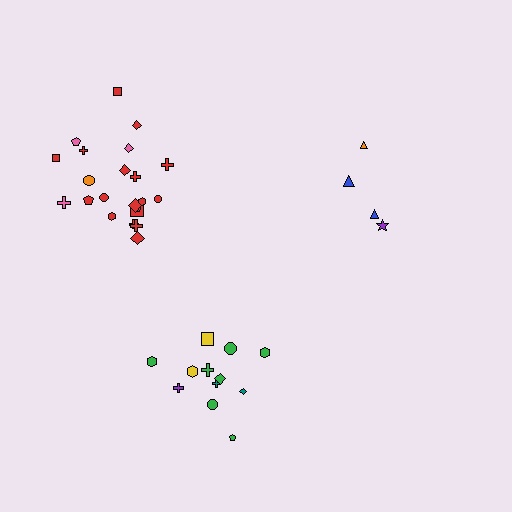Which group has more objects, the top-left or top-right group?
The top-left group.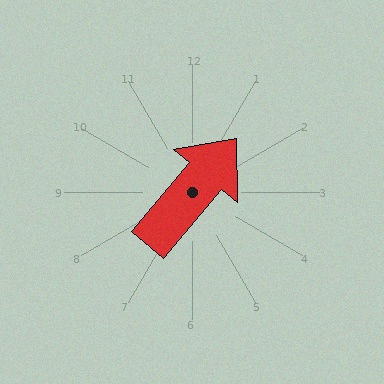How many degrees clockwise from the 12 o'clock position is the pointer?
Approximately 40 degrees.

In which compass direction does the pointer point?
Northeast.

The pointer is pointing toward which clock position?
Roughly 1 o'clock.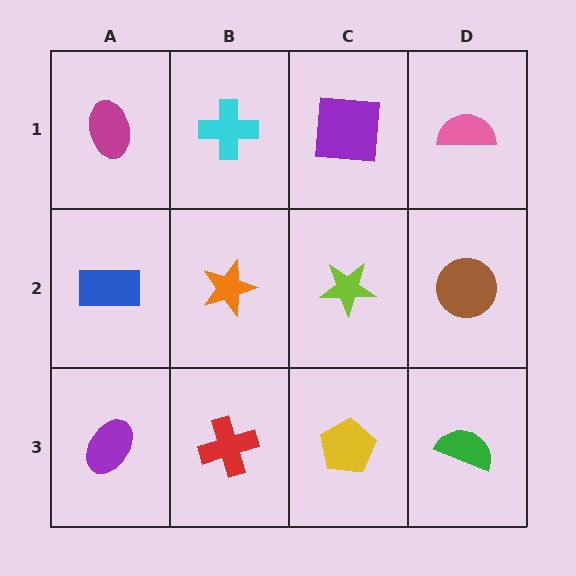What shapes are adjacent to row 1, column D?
A brown circle (row 2, column D), a purple square (row 1, column C).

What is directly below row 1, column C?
A lime star.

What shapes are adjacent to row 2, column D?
A pink semicircle (row 1, column D), a green semicircle (row 3, column D), a lime star (row 2, column C).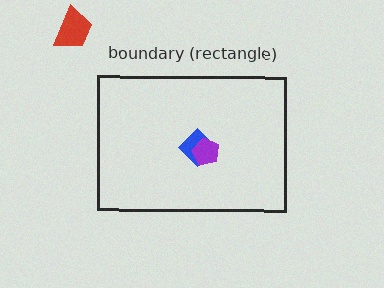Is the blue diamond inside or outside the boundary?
Inside.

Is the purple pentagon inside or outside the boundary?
Inside.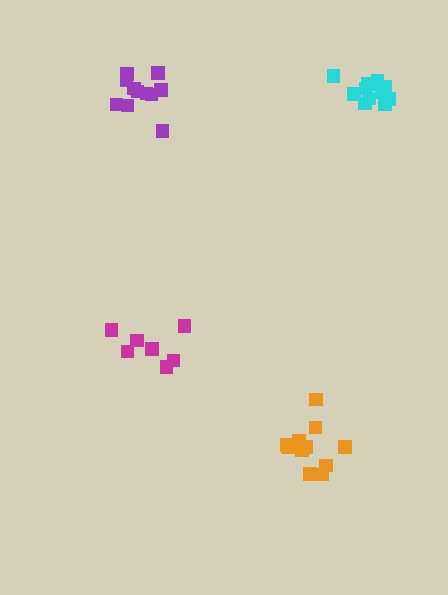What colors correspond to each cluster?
The clusters are colored: orange, magenta, cyan, purple.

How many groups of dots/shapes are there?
There are 4 groups.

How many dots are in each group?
Group 1: 12 dots, Group 2: 7 dots, Group 3: 11 dots, Group 4: 11 dots (41 total).